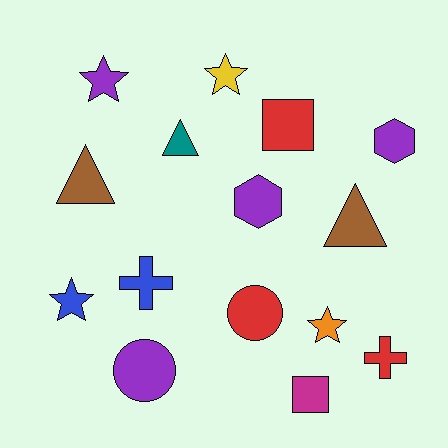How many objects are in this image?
There are 15 objects.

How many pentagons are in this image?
There are no pentagons.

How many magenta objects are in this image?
There is 1 magenta object.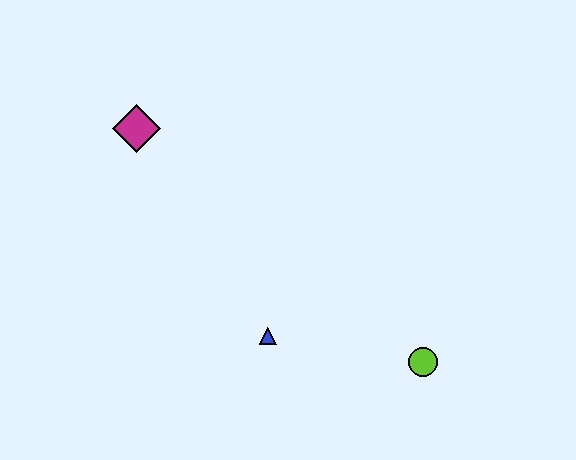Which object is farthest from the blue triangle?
The magenta diamond is farthest from the blue triangle.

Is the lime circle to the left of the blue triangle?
No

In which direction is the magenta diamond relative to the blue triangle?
The magenta diamond is above the blue triangle.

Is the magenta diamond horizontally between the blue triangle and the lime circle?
No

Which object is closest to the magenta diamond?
The blue triangle is closest to the magenta diamond.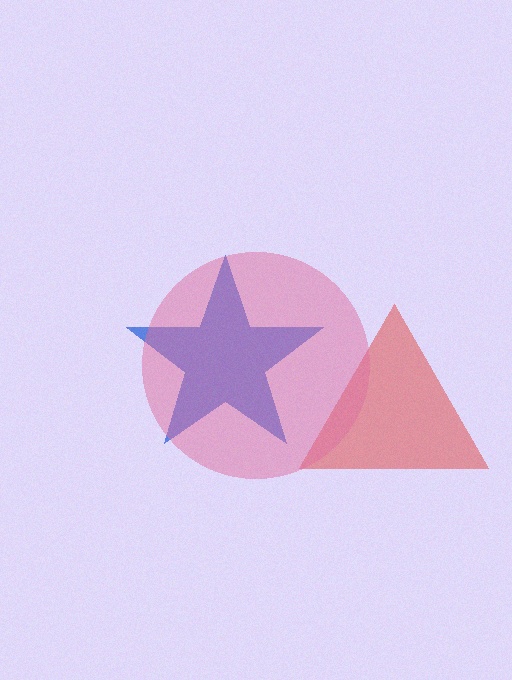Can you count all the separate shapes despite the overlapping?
Yes, there are 3 separate shapes.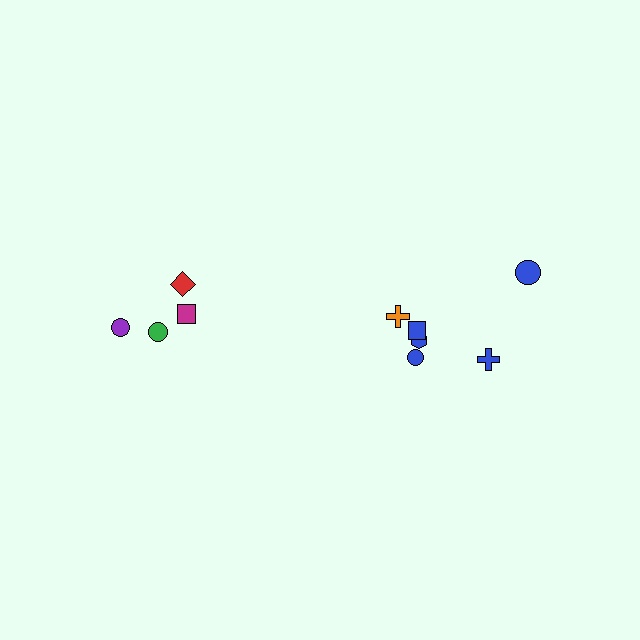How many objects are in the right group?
There are 6 objects.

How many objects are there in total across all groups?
There are 10 objects.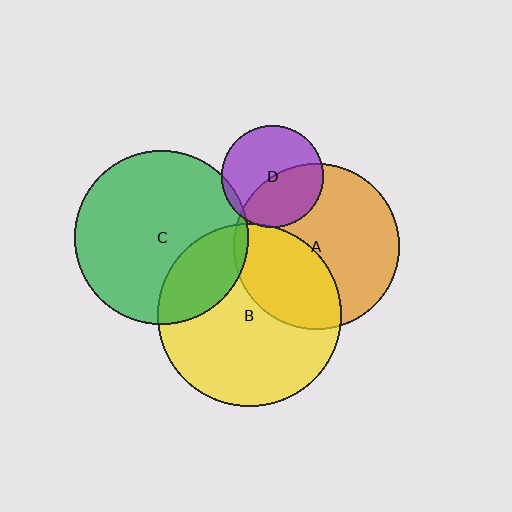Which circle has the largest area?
Circle B (yellow).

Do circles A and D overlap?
Yes.